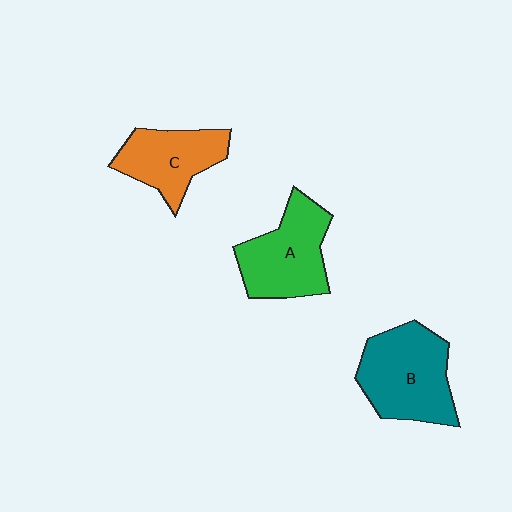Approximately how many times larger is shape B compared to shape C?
Approximately 1.4 times.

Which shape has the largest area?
Shape B (teal).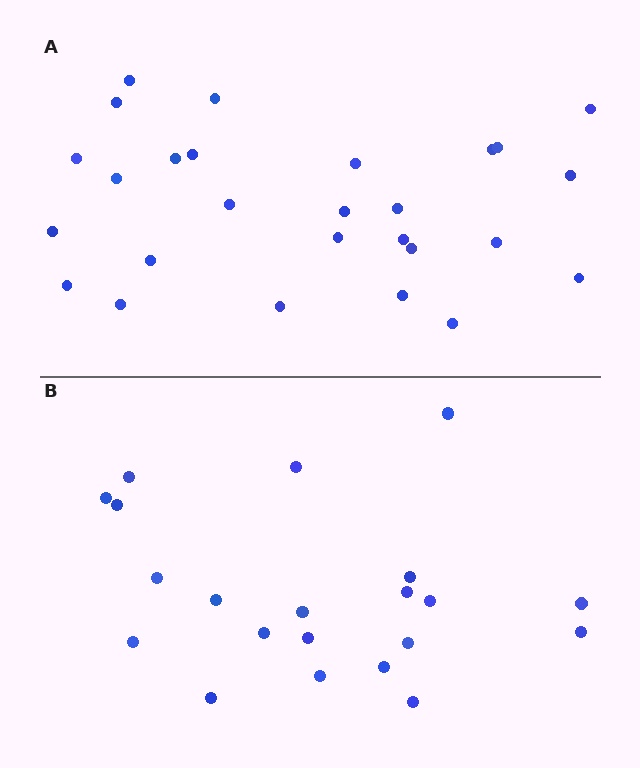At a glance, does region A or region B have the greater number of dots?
Region A (the top region) has more dots.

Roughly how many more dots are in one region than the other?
Region A has about 6 more dots than region B.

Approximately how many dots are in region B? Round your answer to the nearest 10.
About 20 dots. (The exact count is 21, which rounds to 20.)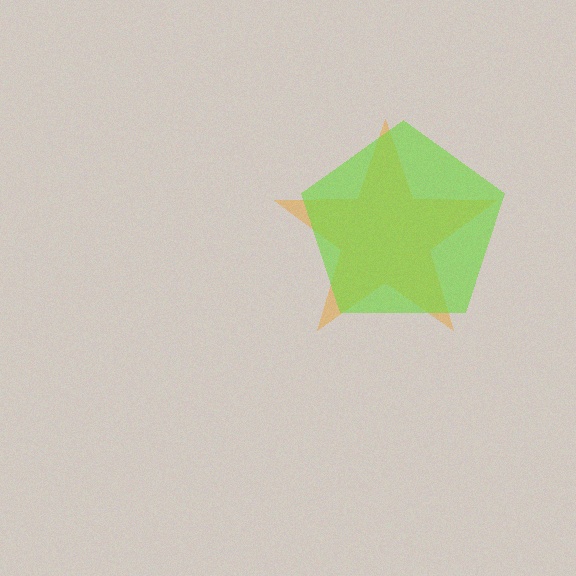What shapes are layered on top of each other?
The layered shapes are: an orange star, a lime pentagon.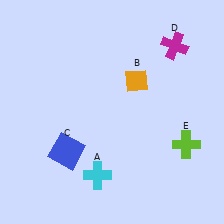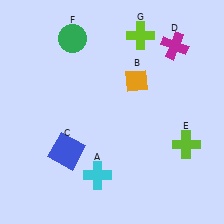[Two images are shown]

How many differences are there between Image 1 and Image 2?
There are 2 differences between the two images.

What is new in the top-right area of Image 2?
A lime cross (G) was added in the top-right area of Image 2.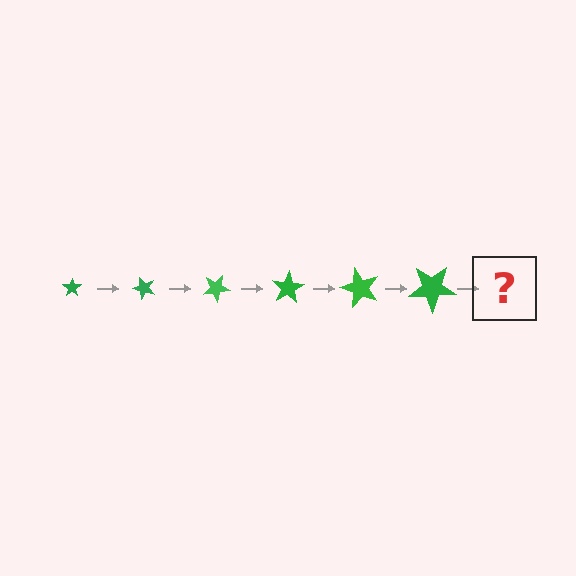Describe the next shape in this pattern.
It should be a star, larger than the previous one and rotated 300 degrees from the start.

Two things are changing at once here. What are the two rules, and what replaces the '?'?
The two rules are that the star grows larger each step and it rotates 50 degrees each step. The '?' should be a star, larger than the previous one and rotated 300 degrees from the start.